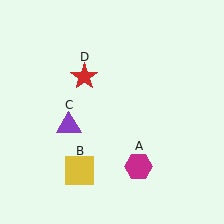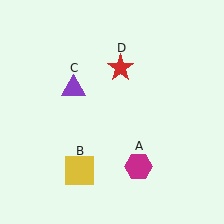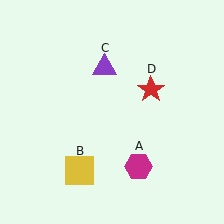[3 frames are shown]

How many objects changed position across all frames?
2 objects changed position: purple triangle (object C), red star (object D).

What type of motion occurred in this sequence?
The purple triangle (object C), red star (object D) rotated clockwise around the center of the scene.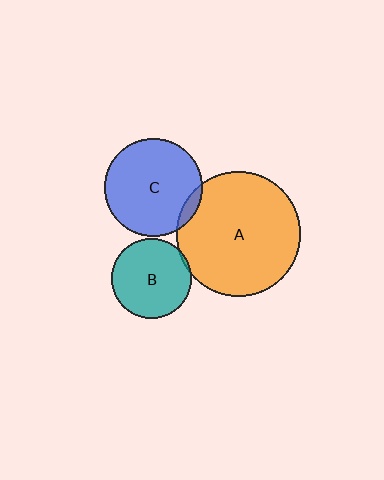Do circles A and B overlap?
Yes.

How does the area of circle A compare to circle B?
Approximately 2.5 times.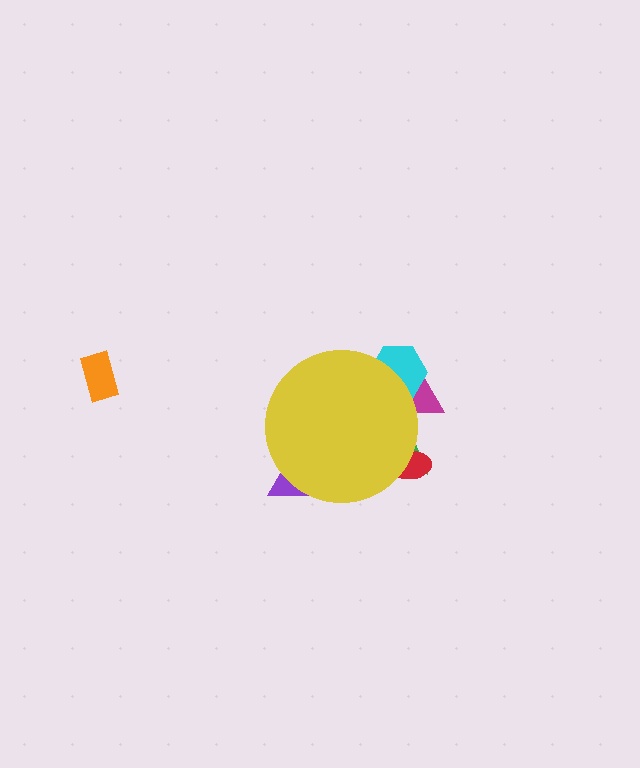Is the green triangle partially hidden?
Yes, the green triangle is partially hidden behind the yellow circle.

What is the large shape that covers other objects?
A yellow circle.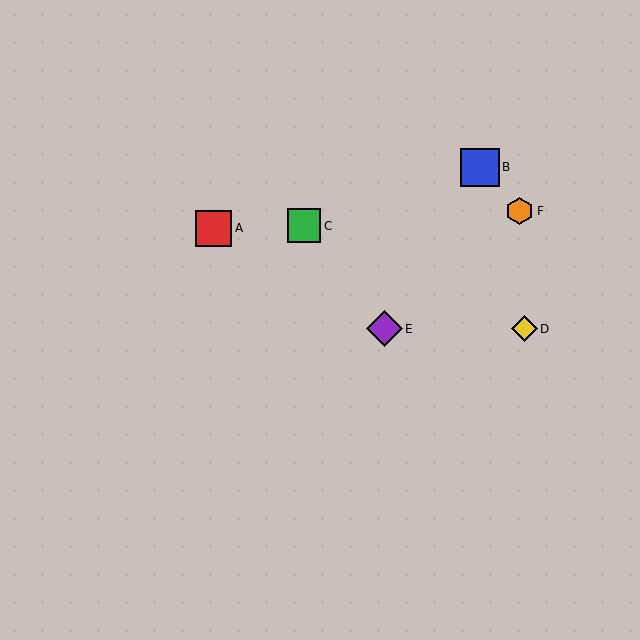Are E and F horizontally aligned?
No, E is at y≈329 and F is at y≈211.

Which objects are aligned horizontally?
Objects D, E are aligned horizontally.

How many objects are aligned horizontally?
2 objects (D, E) are aligned horizontally.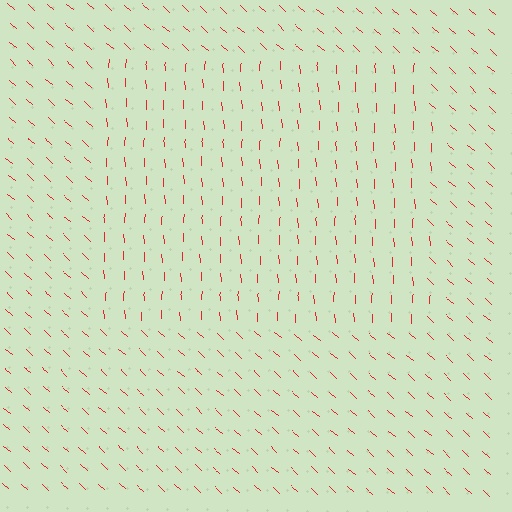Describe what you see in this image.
The image is filled with small red line segments. A rectangle region in the image has lines oriented differently from the surrounding lines, creating a visible texture boundary.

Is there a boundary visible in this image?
Yes, there is a texture boundary formed by a change in line orientation.